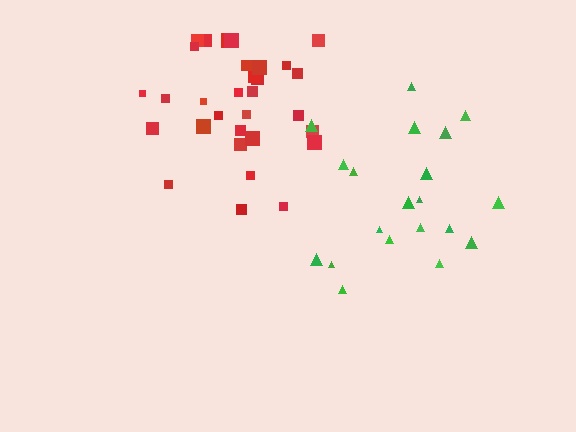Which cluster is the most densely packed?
Red.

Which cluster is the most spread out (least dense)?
Green.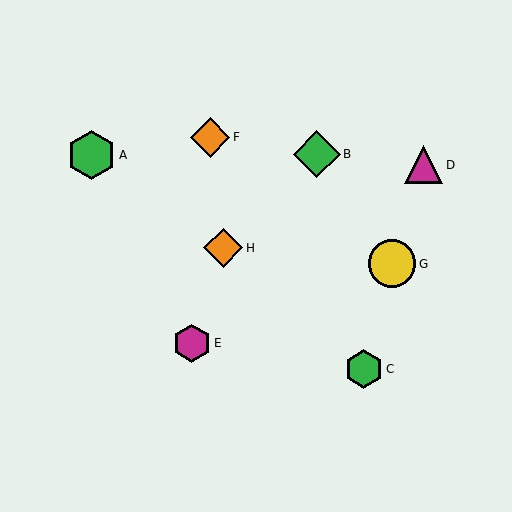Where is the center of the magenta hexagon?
The center of the magenta hexagon is at (192, 343).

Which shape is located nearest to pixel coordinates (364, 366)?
The green hexagon (labeled C) at (364, 369) is nearest to that location.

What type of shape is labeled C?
Shape C is a green hexagon.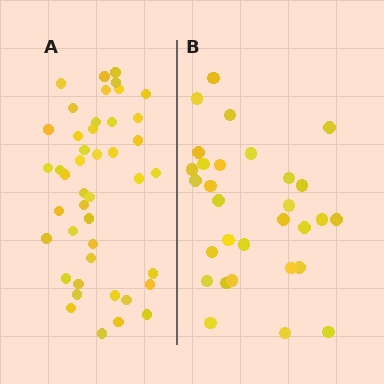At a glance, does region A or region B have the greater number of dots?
Region A (the left region) has more dots.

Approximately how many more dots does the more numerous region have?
Region A has approximately 15 more dots than region B.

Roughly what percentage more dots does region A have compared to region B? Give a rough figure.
About 45% more.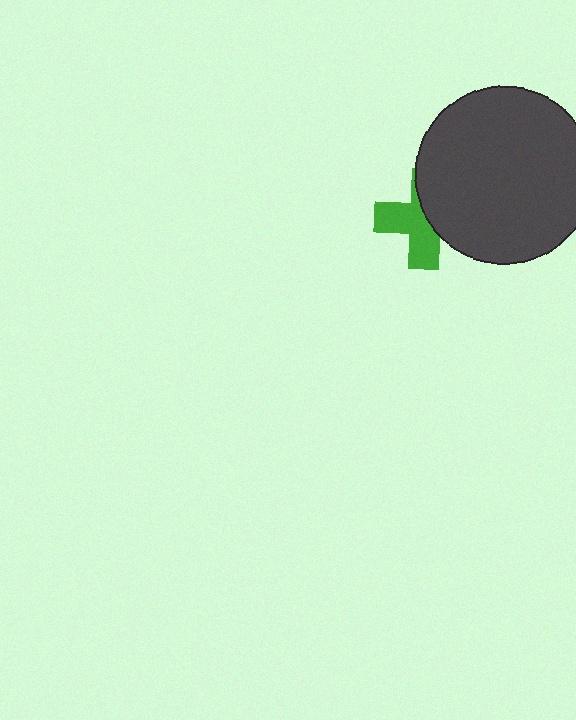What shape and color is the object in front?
The object in front is a dark gray circle.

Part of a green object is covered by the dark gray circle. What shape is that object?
It is a cross.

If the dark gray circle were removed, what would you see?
You would see the complete green cross.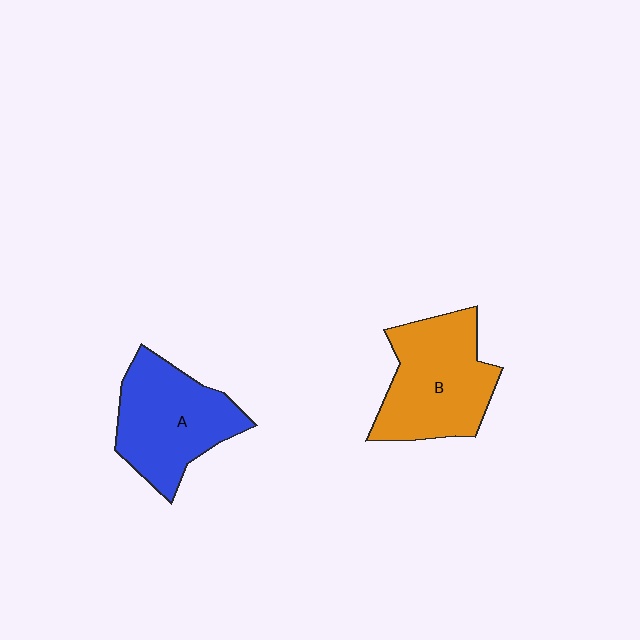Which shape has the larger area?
Shape B (orange).